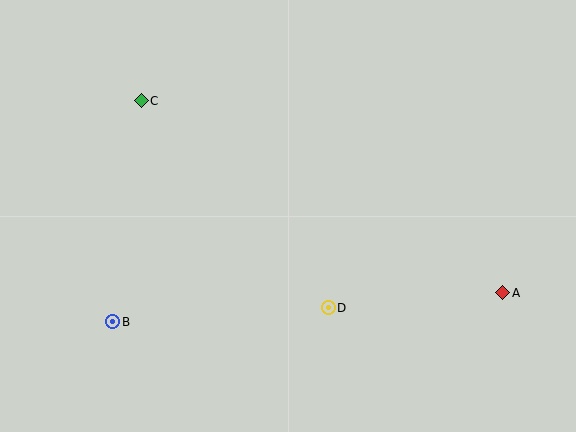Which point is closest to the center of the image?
Point D at (328, 308) is closest to the center.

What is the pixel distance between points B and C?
The distance between B and C is 223 pixels.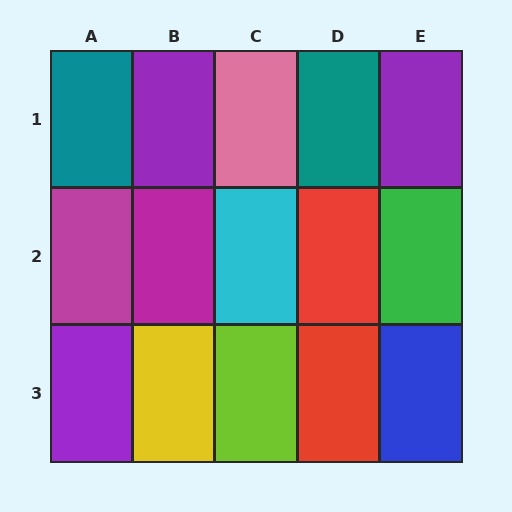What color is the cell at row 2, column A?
Magenta.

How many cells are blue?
1 cell is blue.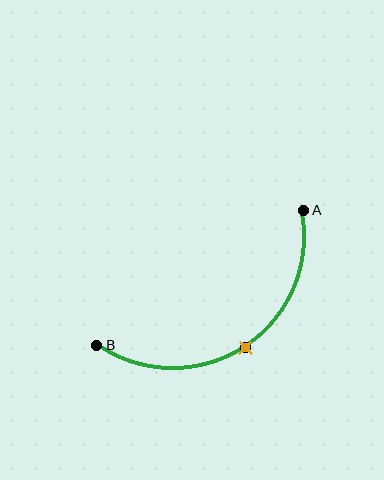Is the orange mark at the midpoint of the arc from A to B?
Yes. The orange mark lies on the arc at equal arc-length from both A and B — it is the arc midpoint.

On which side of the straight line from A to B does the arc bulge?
The arc bulges below the straight line connecting A and B.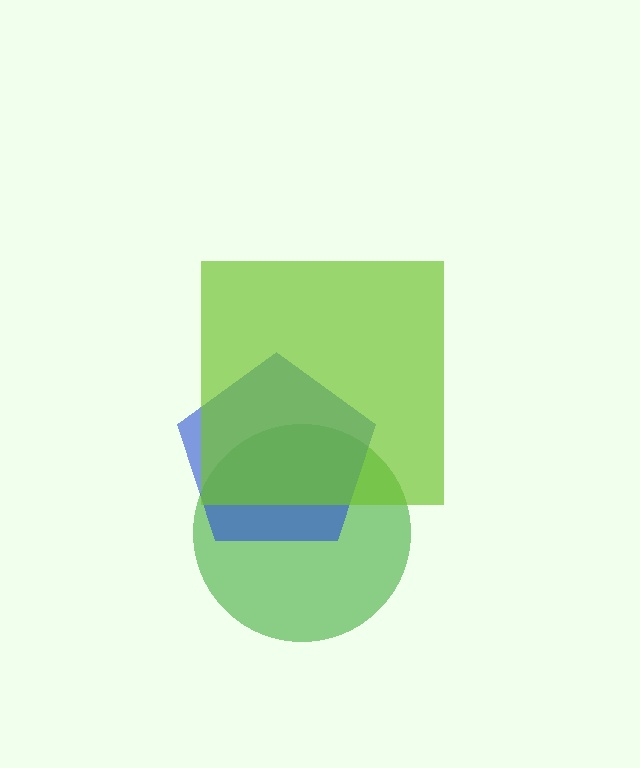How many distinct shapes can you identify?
There are 3 distinct shapes: a green circle, a blue pentagon, a lime square.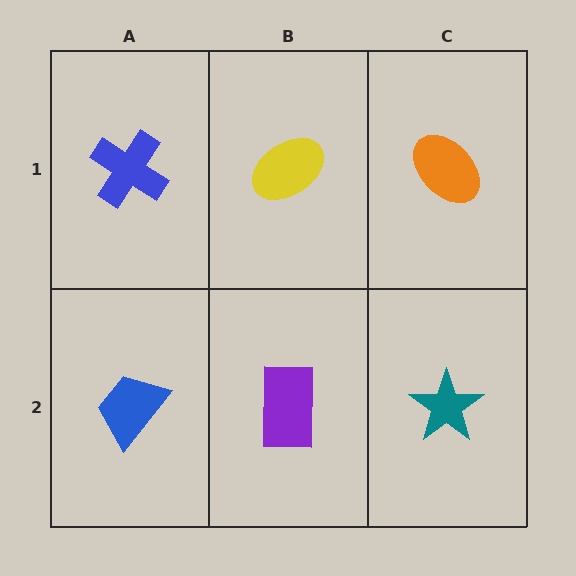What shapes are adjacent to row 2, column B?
A yellow ellipse (row 1, column B), a blue trapezoid (row 2, column A), a teal star (row 2, column C).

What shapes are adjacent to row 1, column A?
A blue trapezoid (row 2, column A), a yellow ellipse (row 1, column B).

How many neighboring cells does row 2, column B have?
3.